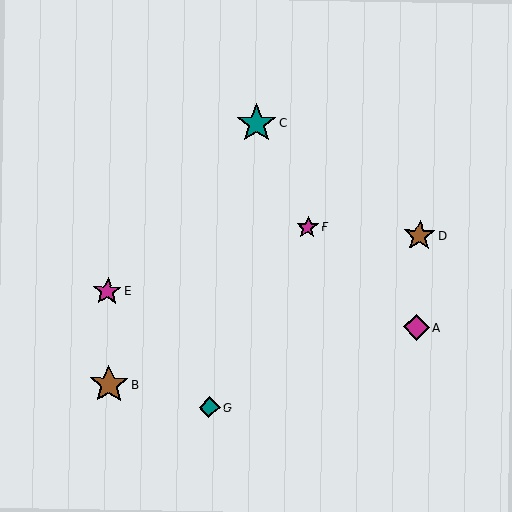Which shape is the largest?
The teal star (labeled C) is the largest.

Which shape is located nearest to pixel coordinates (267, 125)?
The teal star (labeled C) at (257, 123) is nearest to that location.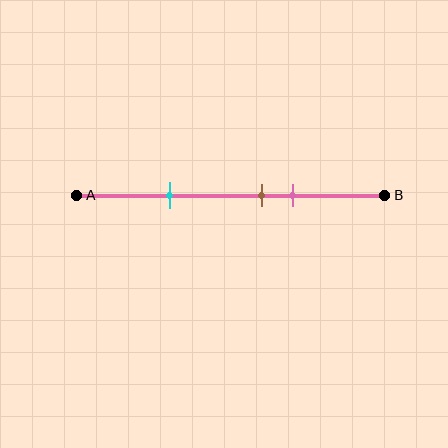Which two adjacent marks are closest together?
The brown and pink marks are the closest adjacent pair.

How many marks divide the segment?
There are 3 marks dividing the segment.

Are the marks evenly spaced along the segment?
No, the marks are not evenly spaced.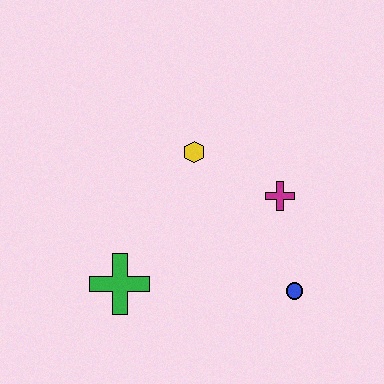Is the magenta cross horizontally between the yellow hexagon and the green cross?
No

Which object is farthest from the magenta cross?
The green cross is farthest from the magenta cross.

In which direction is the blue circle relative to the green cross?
The blue circle is to the right of the green cross.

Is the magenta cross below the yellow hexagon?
Yes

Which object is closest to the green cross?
The yellow hexagon is closest to the green cross.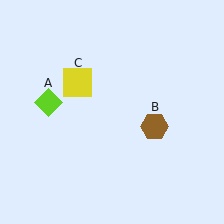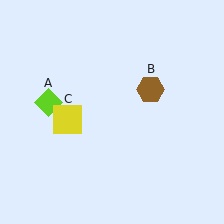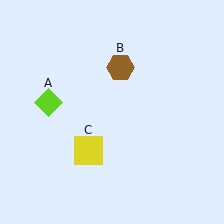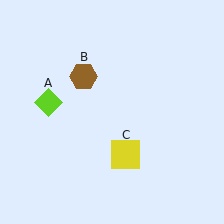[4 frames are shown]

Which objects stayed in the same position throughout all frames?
Lime diamond (object A) remained stationary.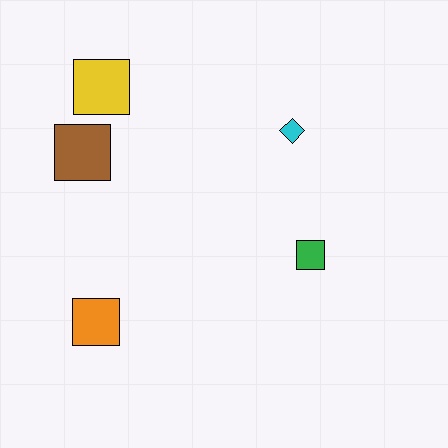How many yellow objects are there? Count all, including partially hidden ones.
There is 1 yellow object.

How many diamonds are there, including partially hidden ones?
There is 1 diamond.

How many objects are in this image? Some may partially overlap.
There are 5 objects.